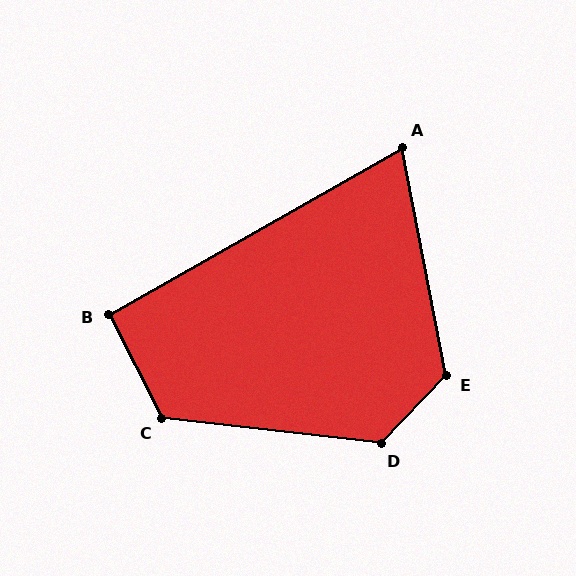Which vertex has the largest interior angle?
D, at approximately 127 degrees.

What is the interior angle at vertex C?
Approximately 124 degrees (obtuse).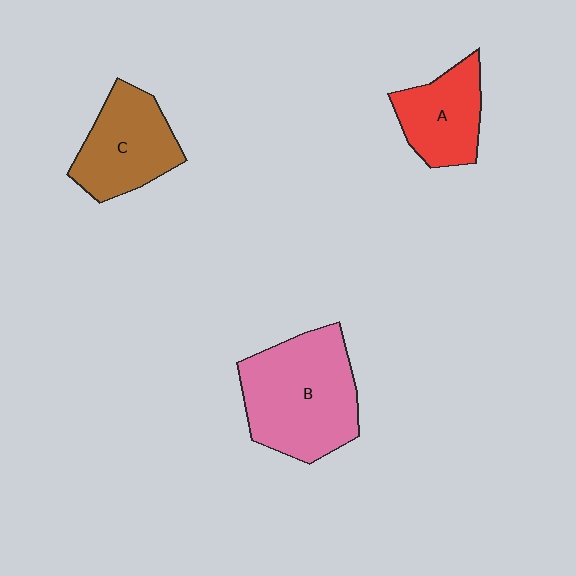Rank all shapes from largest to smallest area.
From largest to smallest: B (pink), C (brown), A (red).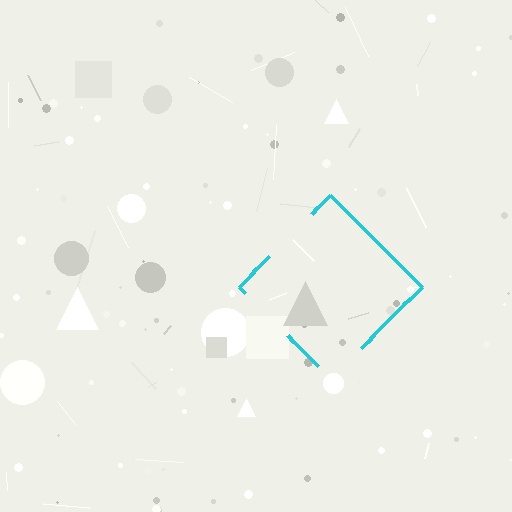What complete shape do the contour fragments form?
The contour fragments form a diamond.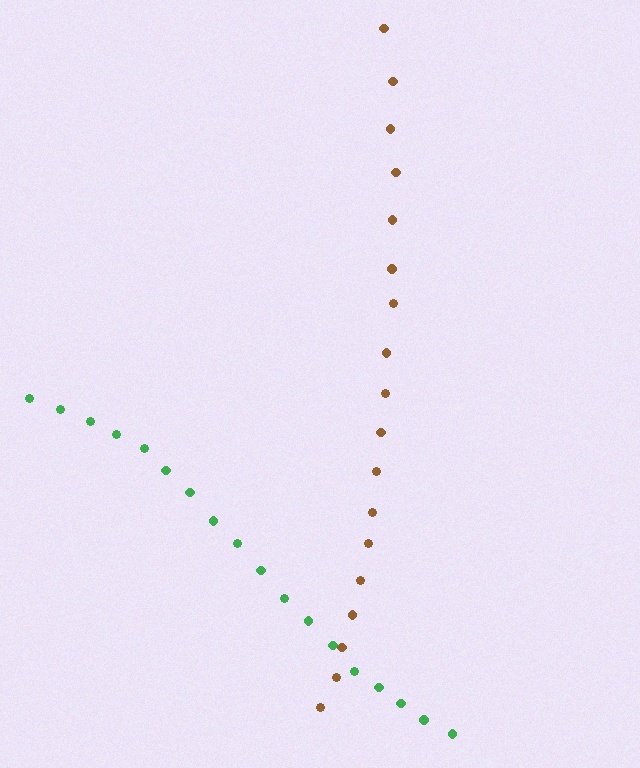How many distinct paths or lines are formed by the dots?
There are 2 distinct paths.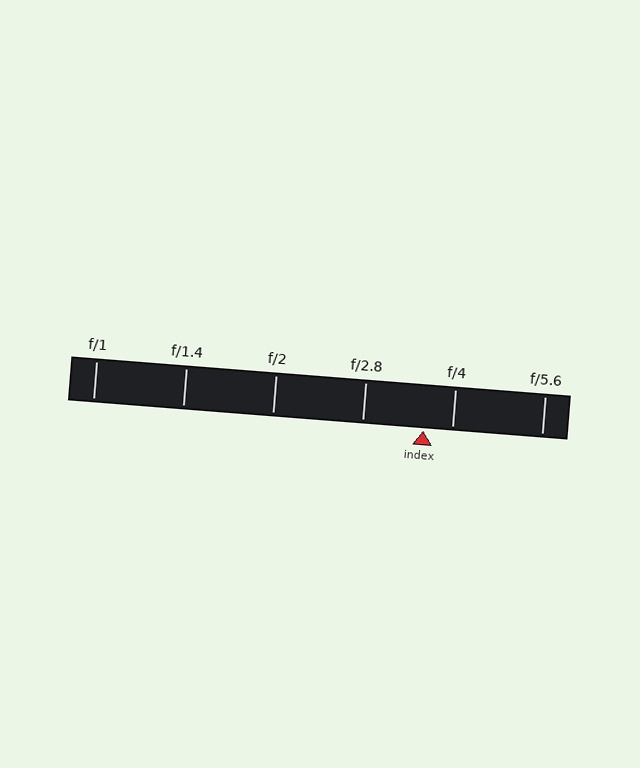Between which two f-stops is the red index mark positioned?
The index mark is between f/2.8 and f/4.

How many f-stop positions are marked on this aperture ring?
There are 6 f-stop positions marked.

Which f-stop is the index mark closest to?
The index mark is closest to f/4.